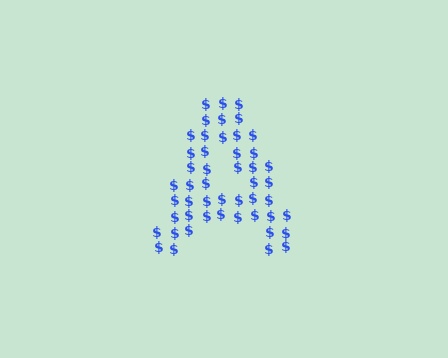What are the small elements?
The small elements are dollar signs.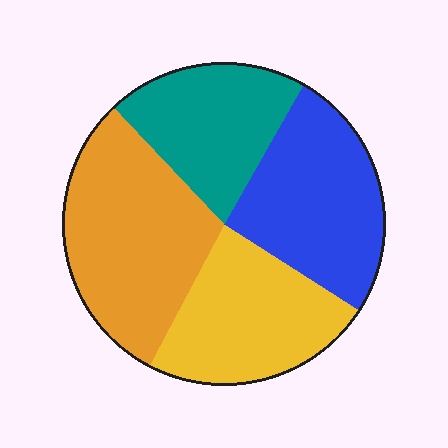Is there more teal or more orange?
Orange.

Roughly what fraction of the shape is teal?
Teal covers roughly 20% of the shape.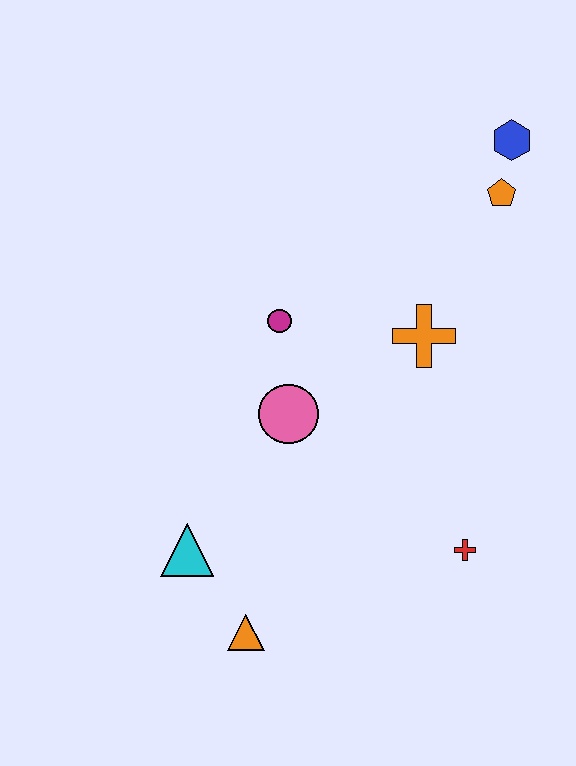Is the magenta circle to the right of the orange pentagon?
No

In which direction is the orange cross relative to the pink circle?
The orange cross is to the right of the pink circle.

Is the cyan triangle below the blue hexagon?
Yes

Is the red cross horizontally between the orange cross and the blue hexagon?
Yes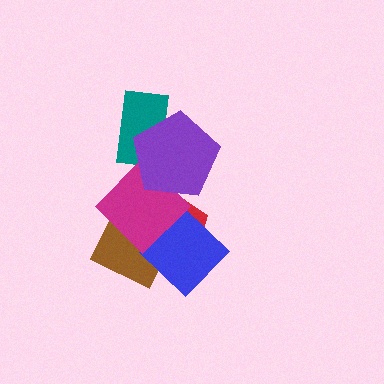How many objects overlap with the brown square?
3 objects overlap with the brown square.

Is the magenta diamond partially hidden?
Yes, it is partially covered by another shape.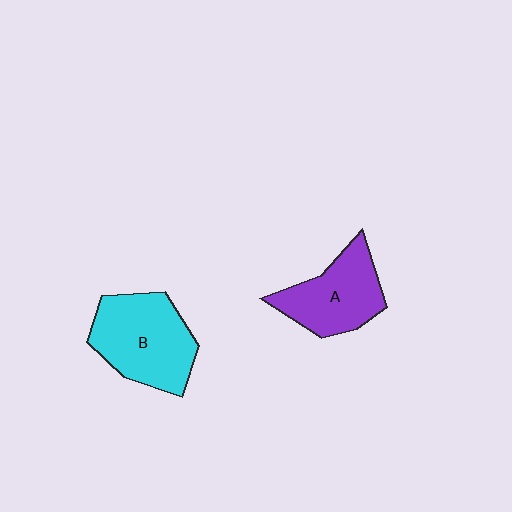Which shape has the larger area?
Shape B (cyan).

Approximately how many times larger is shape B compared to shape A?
Approximately 1.2 times.